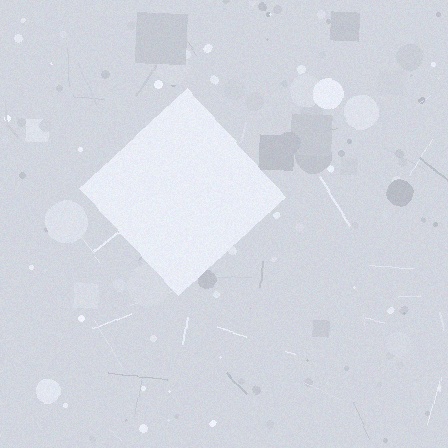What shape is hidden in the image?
A diamond is hidden in the image.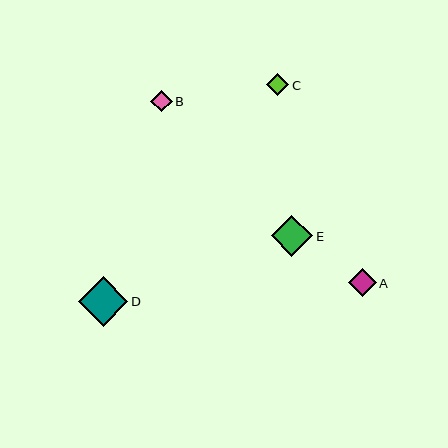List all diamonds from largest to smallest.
From largest to smallest: D, E, A, C, B.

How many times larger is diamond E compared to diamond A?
Diamond E is approximately 1.5 times the size of diamond A.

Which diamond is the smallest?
Diamond B is the smallest with a size of approximately 21 pixels.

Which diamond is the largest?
Diamond D is the largest with a size of approximately 50 pixels.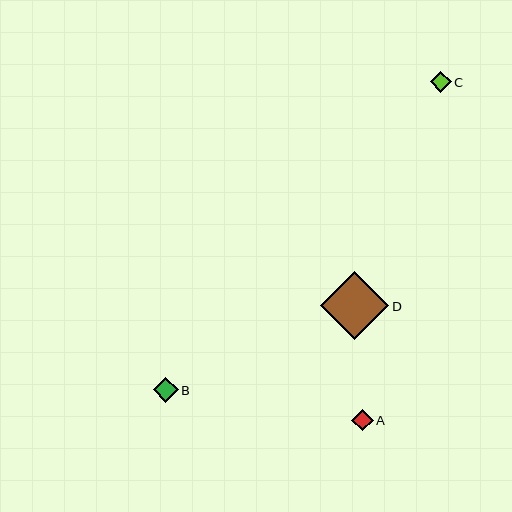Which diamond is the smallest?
Diamond C is the smallest with a size of approximately 21 pixels.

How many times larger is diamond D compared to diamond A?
Diamond D is approximately 3.2 times the size of diamond A.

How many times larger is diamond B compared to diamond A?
Diamond B is approximately 1.2 times the size of diamond A.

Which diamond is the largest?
Diamond D is the largest with a size of approximately 68 pixels.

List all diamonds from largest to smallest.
From largest to smallest: D, B, A, C.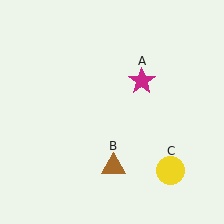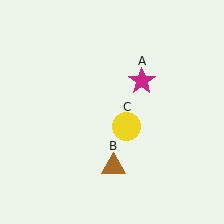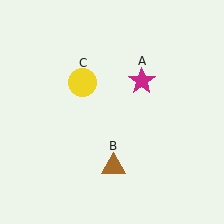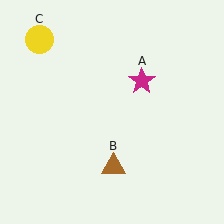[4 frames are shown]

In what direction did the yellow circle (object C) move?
The yellow circle (object C) moved up and to the left.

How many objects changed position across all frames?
1 object changed position: yellow circle (object C).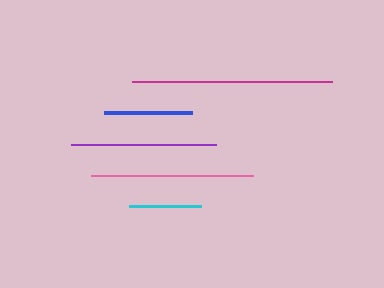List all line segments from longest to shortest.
From longest to shortest: magenta, pink, purple, blue, cyan.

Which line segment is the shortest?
The cyan line is the shortest at approximately 73 pixels.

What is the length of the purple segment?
The purple segment is approximately 145 pixels long.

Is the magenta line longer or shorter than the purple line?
The magenta line is longer than the purple line.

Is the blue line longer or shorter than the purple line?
The purple line is longer than the blue line.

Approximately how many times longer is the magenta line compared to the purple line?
The magenta line is approximately 1.4 times the length of the purple line.